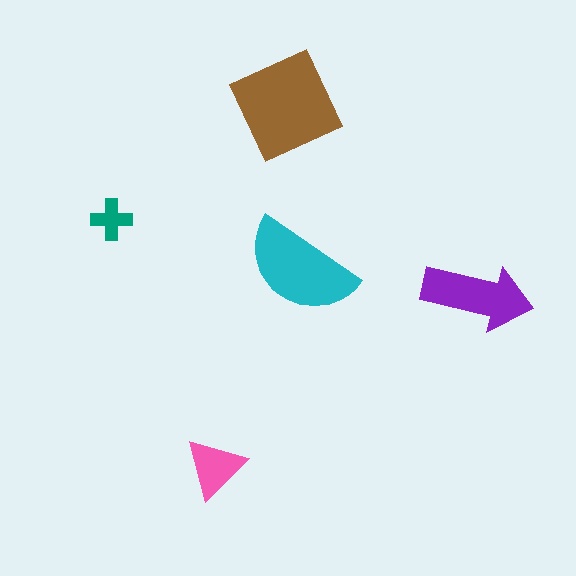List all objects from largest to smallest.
The brown square, the cyan semicircle, the purple arrow, the pink triangle, the teal cross.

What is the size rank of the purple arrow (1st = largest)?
3rd.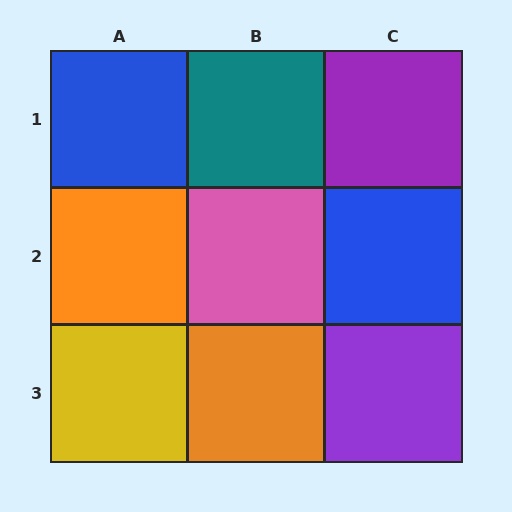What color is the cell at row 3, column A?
Yellow.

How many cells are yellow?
1 cell is yellow.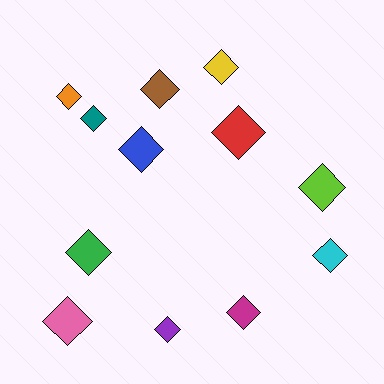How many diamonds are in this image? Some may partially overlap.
There are 12 diamonds.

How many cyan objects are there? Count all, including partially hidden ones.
There is 1 cyan object.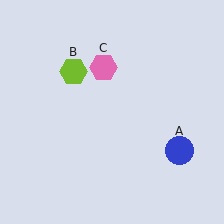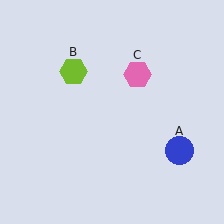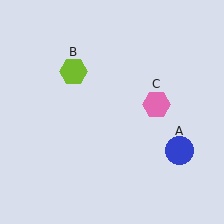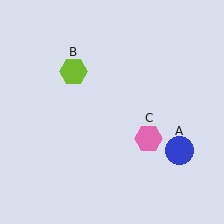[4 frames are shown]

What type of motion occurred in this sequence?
The pink hexagon (object C) rotated clockwise around the center of the scene.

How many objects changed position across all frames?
1 object changed position: pink hexagon (object C).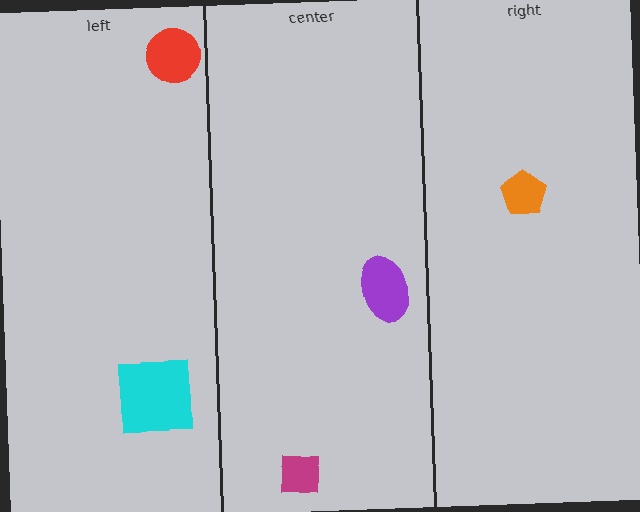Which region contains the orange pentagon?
The right region.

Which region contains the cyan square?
The left region.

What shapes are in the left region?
The cyan square, the red circle.